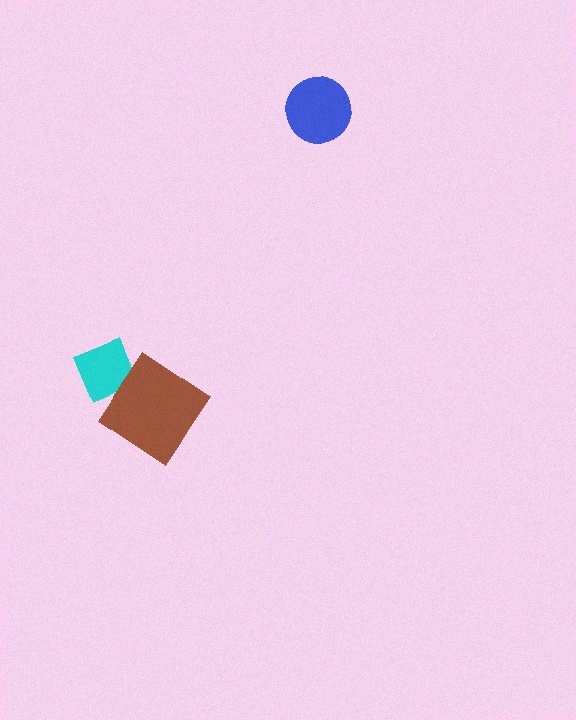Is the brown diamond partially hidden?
No, no other shape covers it.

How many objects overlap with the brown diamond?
1 object overlaps with the brown diamond.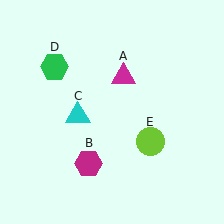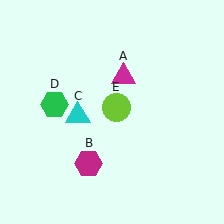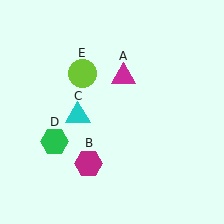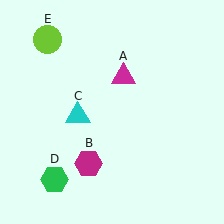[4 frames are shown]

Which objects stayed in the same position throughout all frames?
Magenta triangle (object A) and magenta hexagon (object B) and cyan triangle (object C) remained stationary.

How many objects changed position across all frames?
2 objects changed position: green hexagon (object D), lime circle (object E).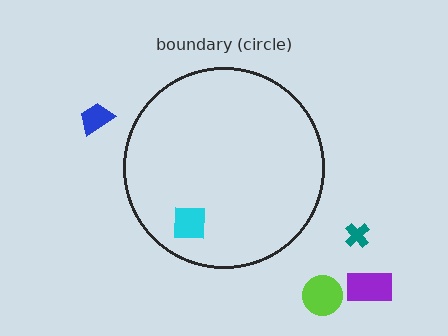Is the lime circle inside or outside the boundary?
Outside.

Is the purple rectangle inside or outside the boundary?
Outside.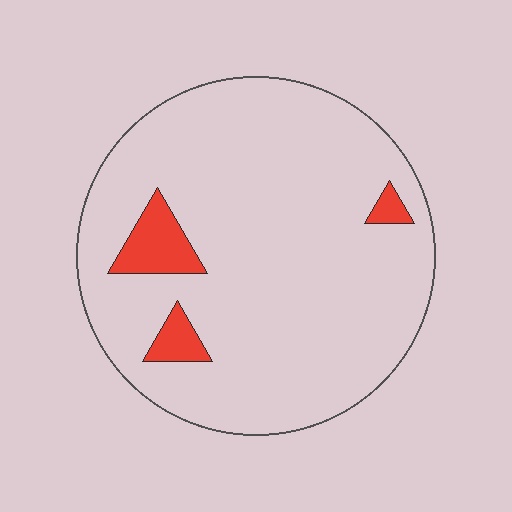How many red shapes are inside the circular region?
3.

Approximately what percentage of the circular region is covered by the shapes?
Approximately 10%.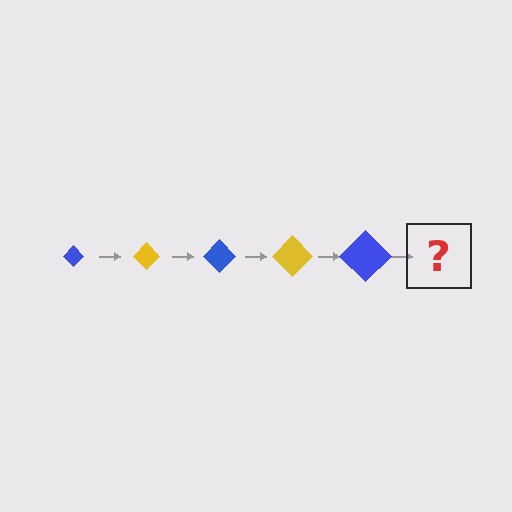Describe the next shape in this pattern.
It should be a yellow diamond, larger than the previous one.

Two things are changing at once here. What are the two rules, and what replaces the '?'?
The two rules are that the diamond grows larger each step and the color cycles through blue and yellow. The '?' should be a yellow diamond, larger than the previous one.